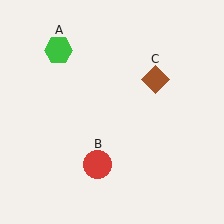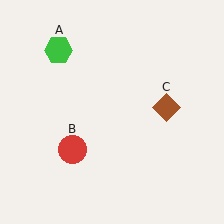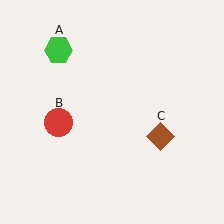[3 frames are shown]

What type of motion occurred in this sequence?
The red circle (object B), brown diamond (object C) rotated clockwise around the center of the scene.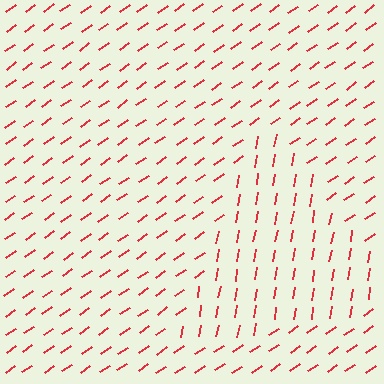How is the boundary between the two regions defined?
The boundary is defined purely by a change in line orientation (approximately 45 degrees difference). All lines are the same color and thickness.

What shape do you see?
I see a triangle.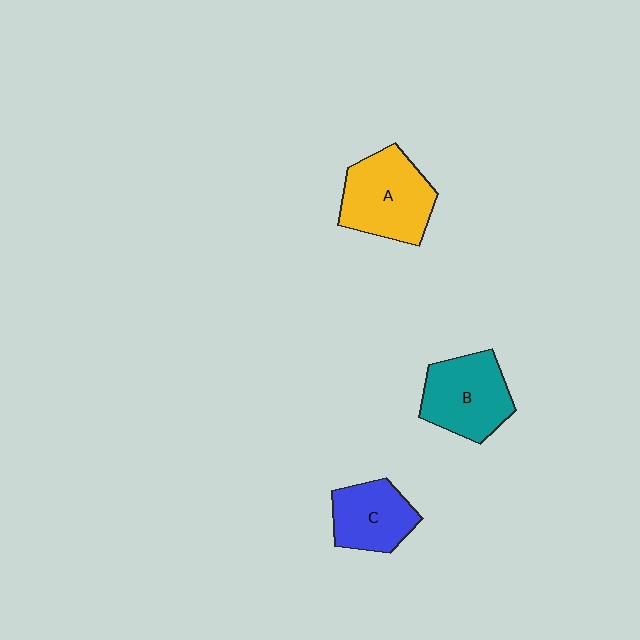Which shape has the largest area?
Shape A (yellow).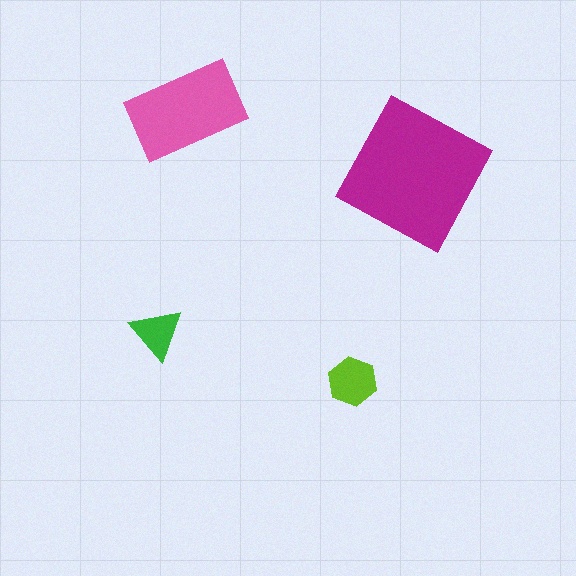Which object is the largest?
The magenta square.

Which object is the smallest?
The green triangle.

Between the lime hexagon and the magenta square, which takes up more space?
The magenta square.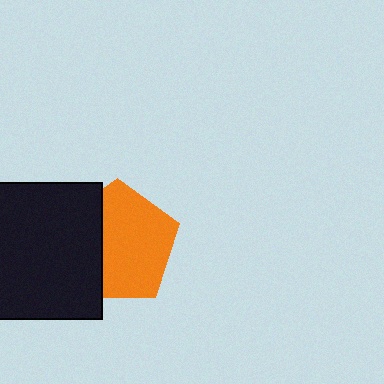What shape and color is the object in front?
The object in front is a black square.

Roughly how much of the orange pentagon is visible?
About half of it is visible (roughly 65%).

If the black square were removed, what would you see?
You would see the complete orange pentagon.